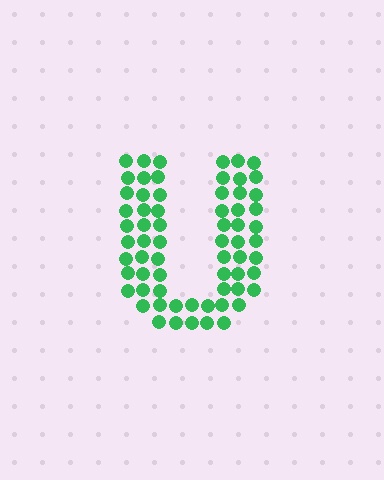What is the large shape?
The large shape is the letter U.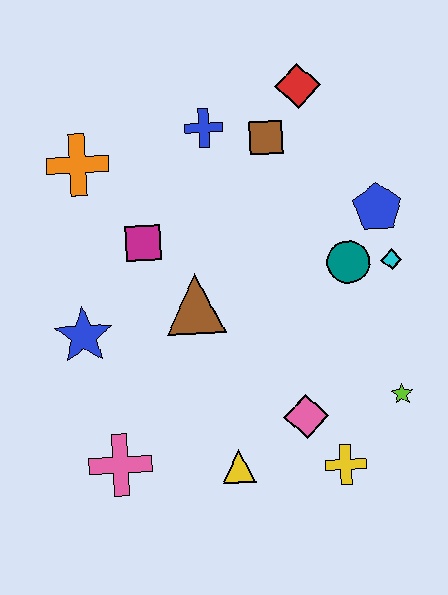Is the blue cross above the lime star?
Yes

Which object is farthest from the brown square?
The pink cross is farthest from the brown square.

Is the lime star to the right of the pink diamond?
Yes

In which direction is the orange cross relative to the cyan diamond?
The orange cross is to the left of the cyan diamond.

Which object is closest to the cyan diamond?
The teal circle is closest to the cyan diamond.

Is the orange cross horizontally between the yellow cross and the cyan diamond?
No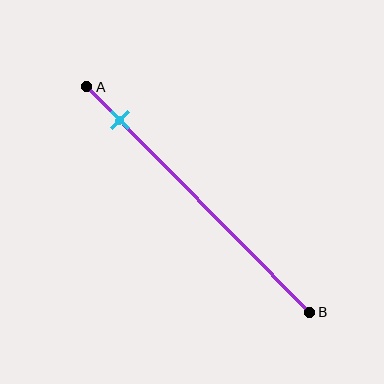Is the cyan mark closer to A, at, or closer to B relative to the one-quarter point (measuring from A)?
The cyan mark is closer to point A than the one-quarter point of segment AB.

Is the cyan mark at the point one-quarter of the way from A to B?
No, the mark is at about 15% from A, not at the 25% one-quarter point.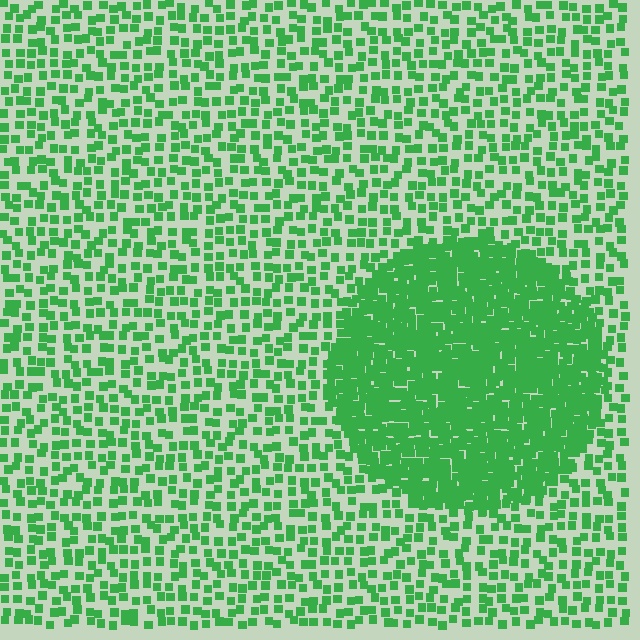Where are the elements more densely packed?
The elements are more densely packed inside the circle boundary.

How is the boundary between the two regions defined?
The boundary is defined by a change in element density (approximately 2.7x ratio). All elements are the same color, size, and shape.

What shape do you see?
I see a circle.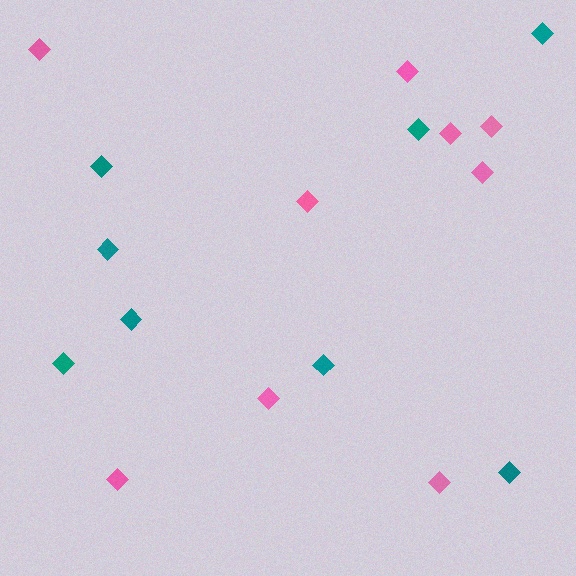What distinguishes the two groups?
There are 2 groups: one group of teal diamonds (8) and one group of pink diamonds (9).